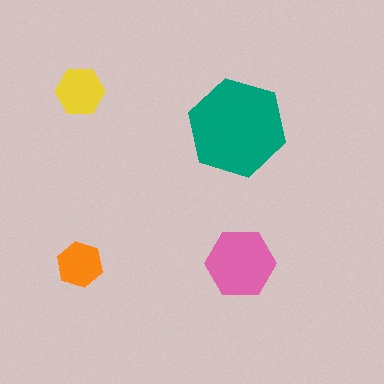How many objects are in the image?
There are 4 objects in the image.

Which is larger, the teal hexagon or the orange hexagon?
The teal one.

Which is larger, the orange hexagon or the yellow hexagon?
The yellow one.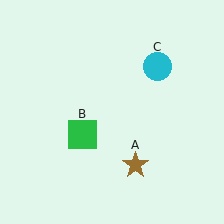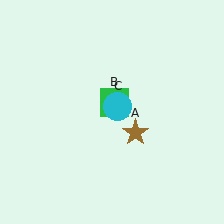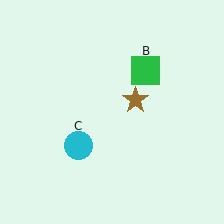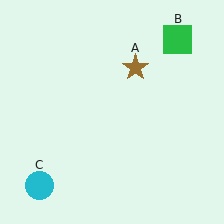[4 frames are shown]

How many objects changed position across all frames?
3 objects changed position: brown star (object A), green square (object B), cyan circle (object C).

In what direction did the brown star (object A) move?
The brown star (object A) moved up.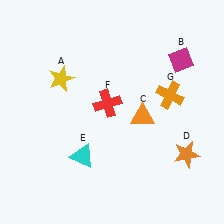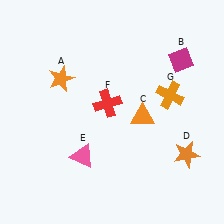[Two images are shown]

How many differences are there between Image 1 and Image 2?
There are 2 differences between the two images.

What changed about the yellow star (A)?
In Image 1, A is yellow. In Image 2, it changed to orange.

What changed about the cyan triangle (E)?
In Image 1, E is cyan. In Image 2, it changed to pink.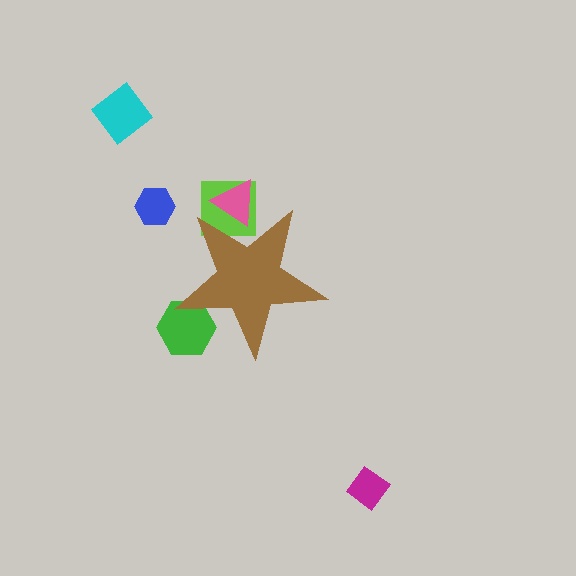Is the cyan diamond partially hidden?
No, the cyan diamond is fully visible.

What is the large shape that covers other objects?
A brown star.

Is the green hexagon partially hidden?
Yes, the green hexagon is partially hidden behind the brown star.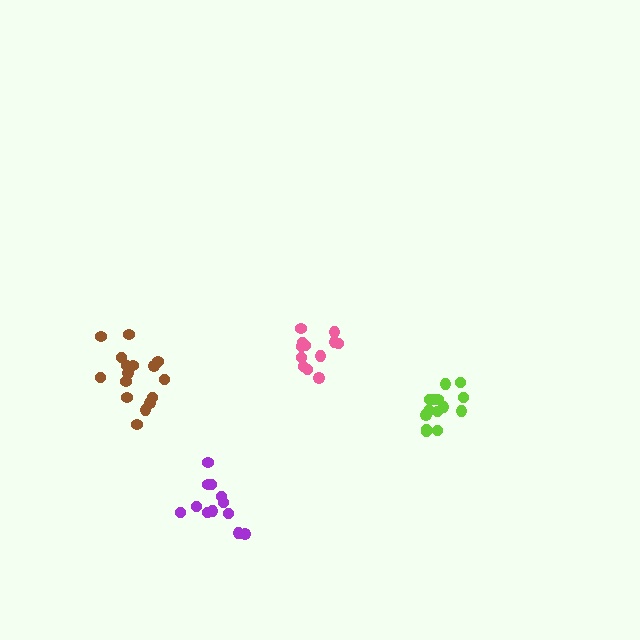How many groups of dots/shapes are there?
There are 4 groups.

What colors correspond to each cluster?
The clusters are colored: purple, brown, pink, lime.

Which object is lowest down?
The purple cluster is bottommost.